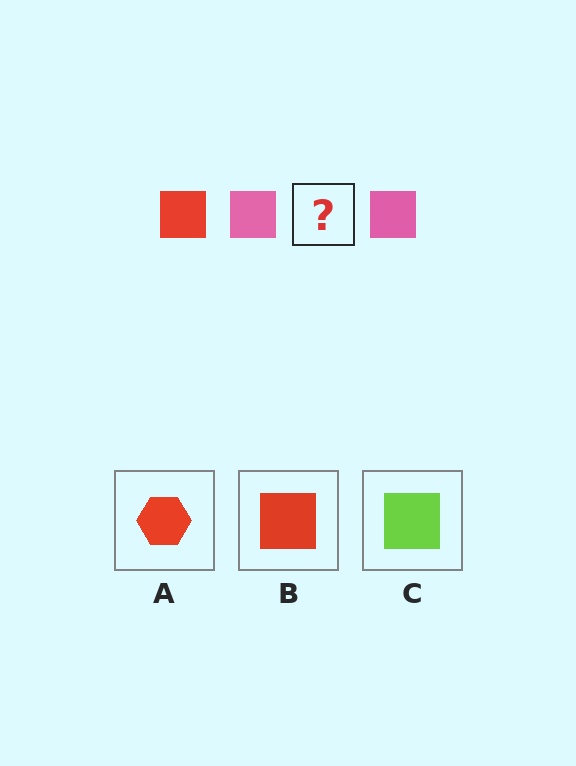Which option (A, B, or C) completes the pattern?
B.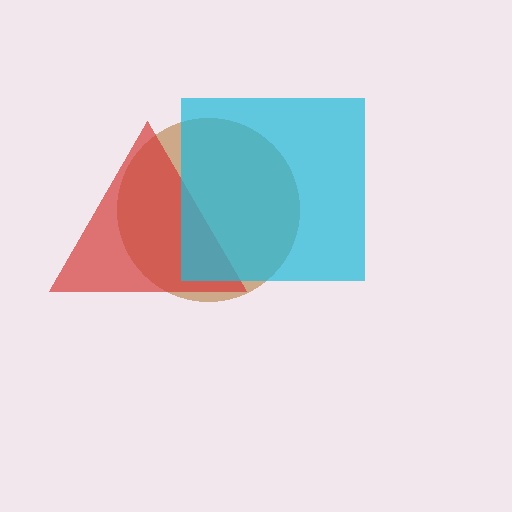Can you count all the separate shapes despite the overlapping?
Yes, there are 3 separate shapes.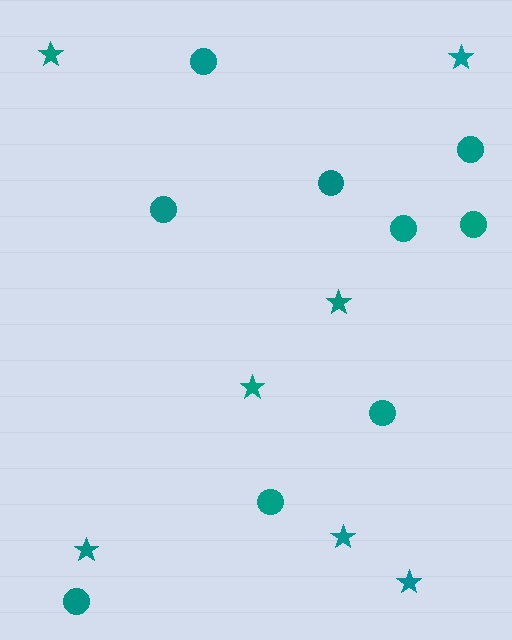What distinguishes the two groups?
There are 2 groups: one group of stars (7) and one group of circles (9).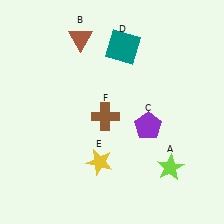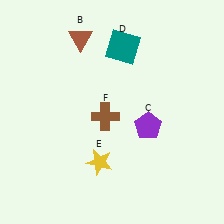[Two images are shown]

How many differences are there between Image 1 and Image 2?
There is 1 difference between the two images.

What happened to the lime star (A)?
The lime star (A) was removed in Image 2. It was in the bottom-right area of Image 1.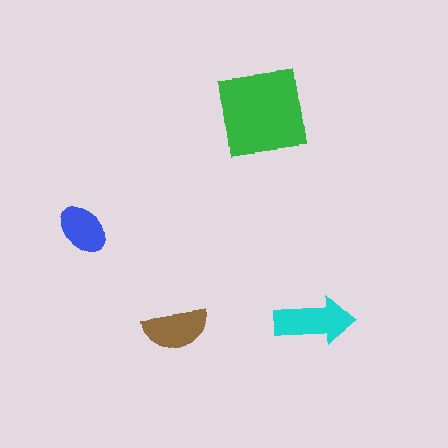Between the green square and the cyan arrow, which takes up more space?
The green square.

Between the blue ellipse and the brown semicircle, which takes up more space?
The brown semicircle.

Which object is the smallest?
The blue ellipse.